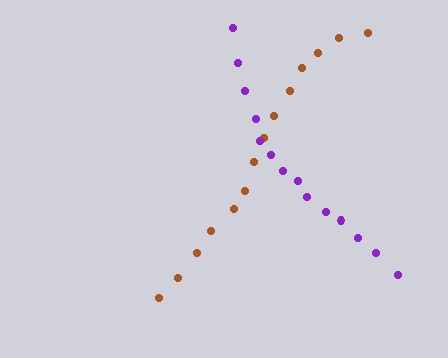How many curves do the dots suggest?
There are 2 distinct paths.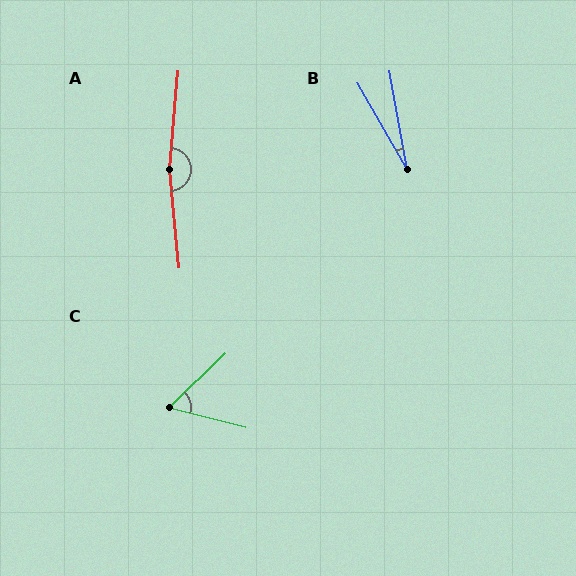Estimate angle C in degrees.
Approximately 58 degrees.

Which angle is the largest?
A, at approximately 169 degrees.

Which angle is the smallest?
B, at approximately 20 degrees.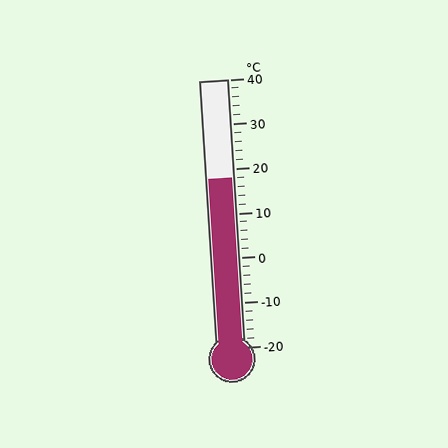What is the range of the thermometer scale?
The thermometer scale ranges from -20°C to 40°C.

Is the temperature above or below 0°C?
The temperature is above 0°C.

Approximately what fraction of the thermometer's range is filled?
The thermometer is filled to approximately 65% of its range.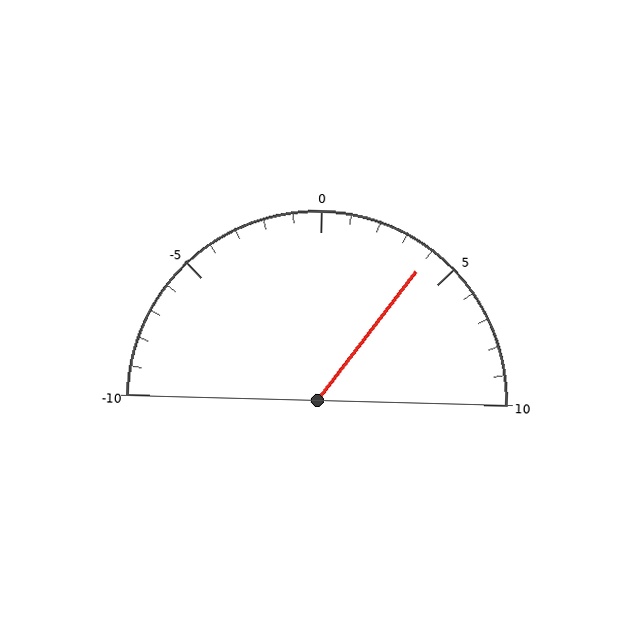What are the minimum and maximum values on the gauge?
The gauge ranges from -10 to 10.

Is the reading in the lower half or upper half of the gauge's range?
The reading is in the upper half of the range (-10 to 10).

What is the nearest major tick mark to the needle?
The nearest major tick mark is 5.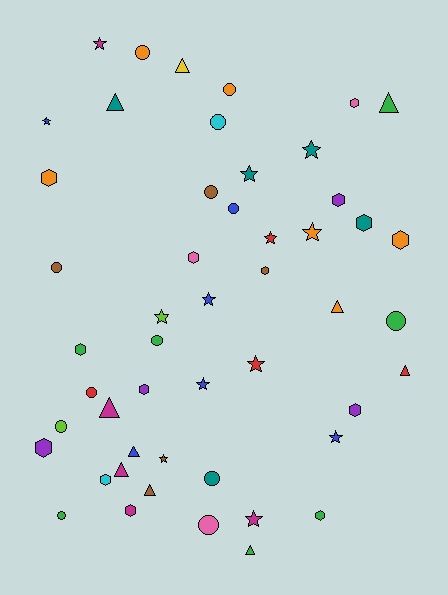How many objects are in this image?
There are 50 objects.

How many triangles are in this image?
There are 10 triangles.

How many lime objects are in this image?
There are 2 lime objects.